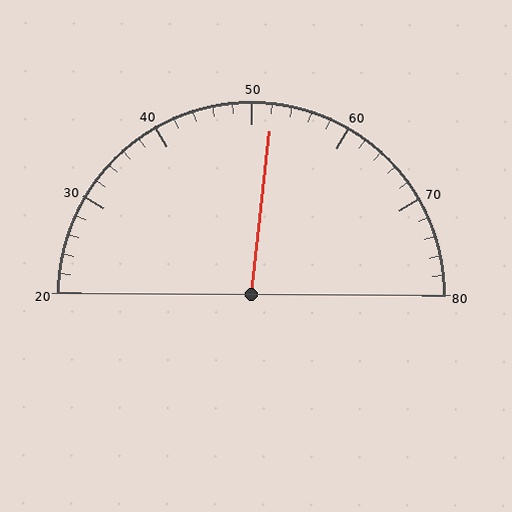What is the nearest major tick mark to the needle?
The nearest major tick mark is 50.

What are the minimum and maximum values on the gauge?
The gauge ranges from 20 to 80.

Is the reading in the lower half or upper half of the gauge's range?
The reading is in the upper half of the range (20 to 80).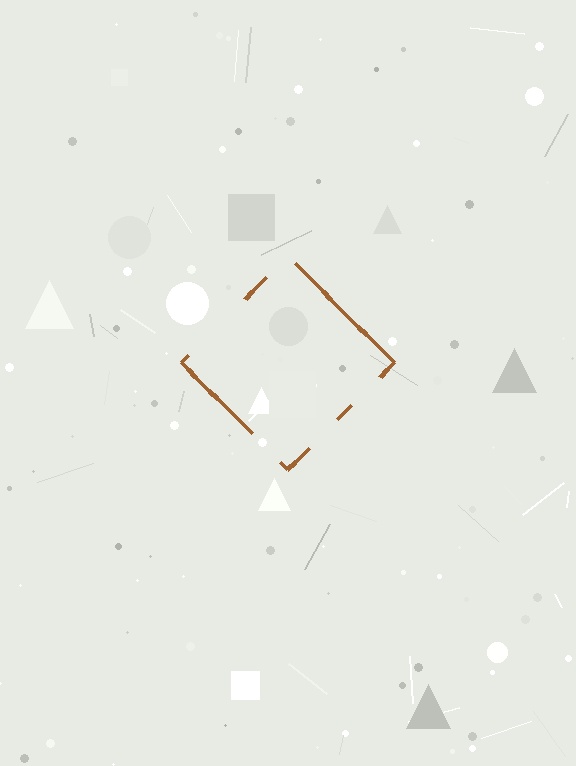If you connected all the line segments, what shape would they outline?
They would outline a diamond.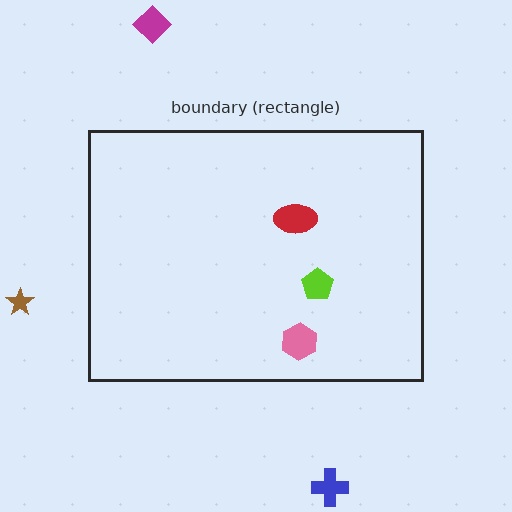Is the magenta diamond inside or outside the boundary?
Outside.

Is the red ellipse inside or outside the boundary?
Inside.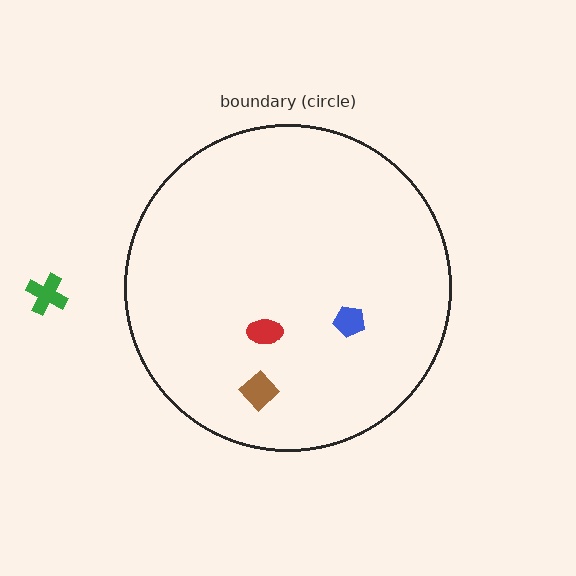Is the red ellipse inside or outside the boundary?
Inside.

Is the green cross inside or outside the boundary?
Outside.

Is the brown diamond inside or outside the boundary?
Inside.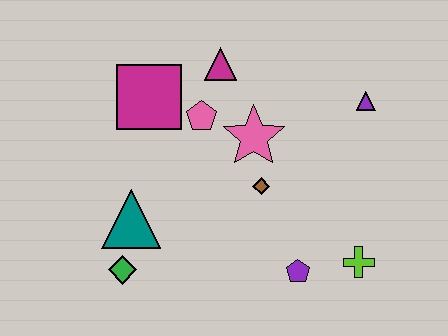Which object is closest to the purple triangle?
The pink star is closest to the purple triangle.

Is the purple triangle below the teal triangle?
No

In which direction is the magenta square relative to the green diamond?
The magenta square is above the green diamond.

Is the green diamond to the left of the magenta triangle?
Yes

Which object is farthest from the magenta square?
The lime cross is farthest from the magenta square.